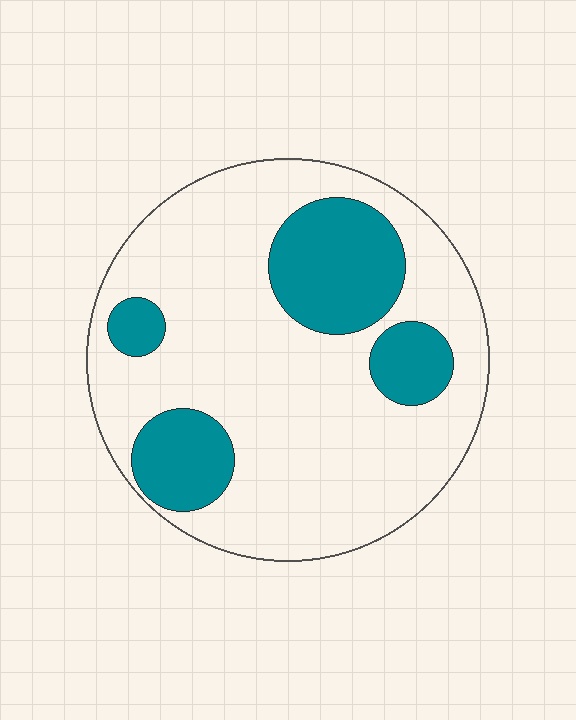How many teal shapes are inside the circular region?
4.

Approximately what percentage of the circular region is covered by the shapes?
Approximately 25%.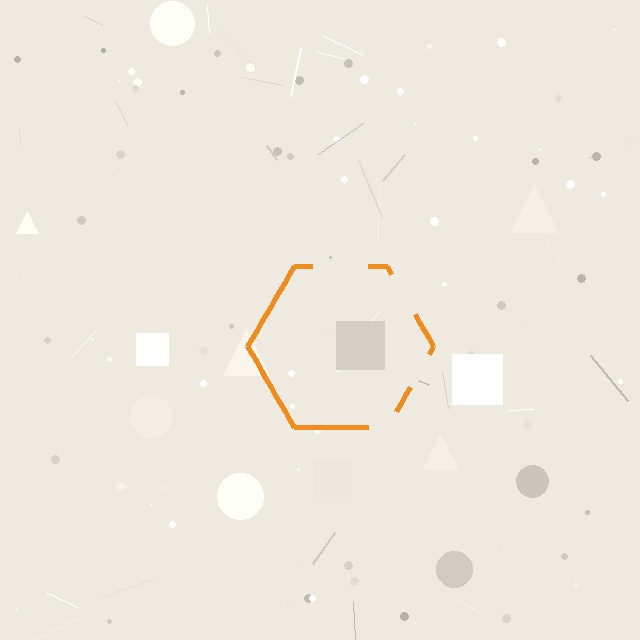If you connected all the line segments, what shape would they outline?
They would outline a hexagon.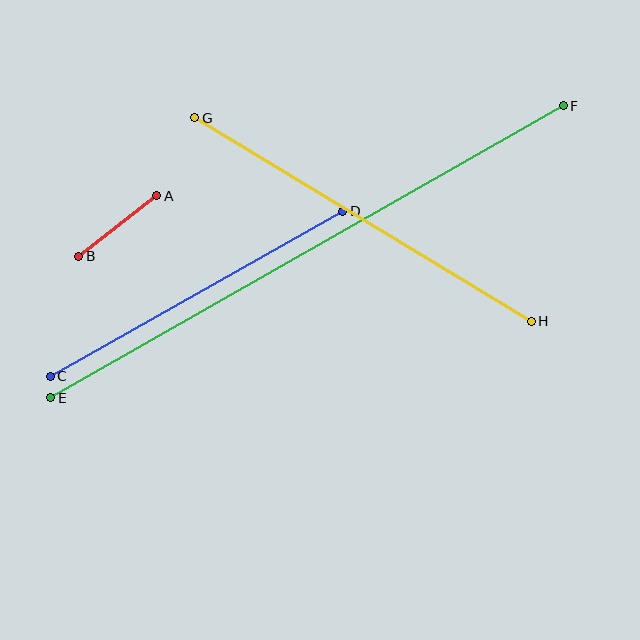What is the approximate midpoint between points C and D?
The midpoint is at approximately (197, 294) pixels.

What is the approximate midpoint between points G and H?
The midpoint is at approximately (363, 220) pixels.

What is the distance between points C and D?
The distance is approximately 336 pixels.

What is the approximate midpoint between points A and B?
The midpoint is at approximately (118, 226) pixels.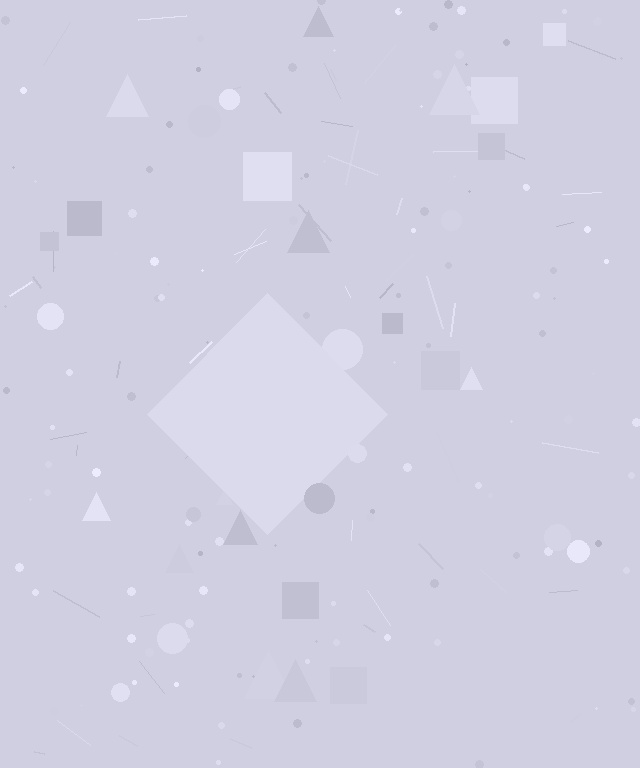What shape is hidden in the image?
A diamond is hidden in the image.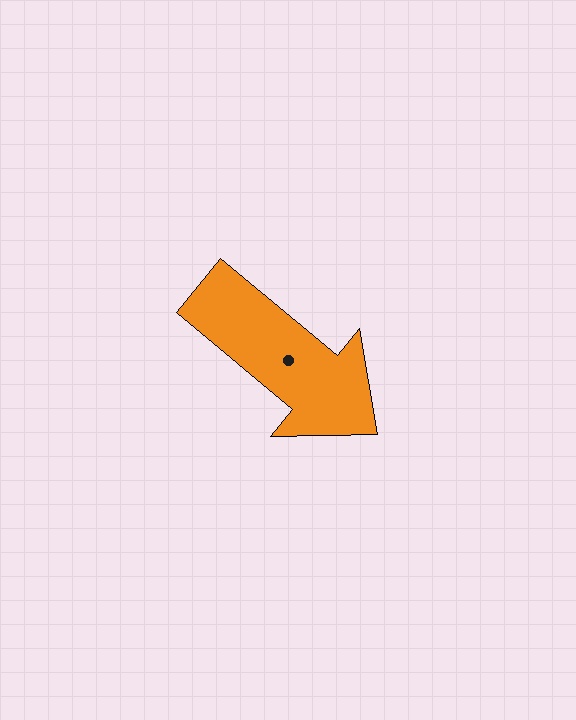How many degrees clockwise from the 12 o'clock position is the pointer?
Approximately 130 degrees.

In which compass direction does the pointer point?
Southeast.